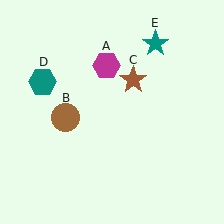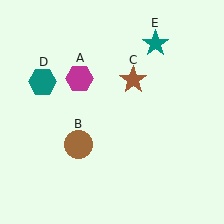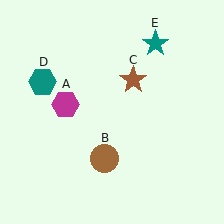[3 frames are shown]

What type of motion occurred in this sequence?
The magenta hexagon (object A), brown circle (object B) rotated counterclockwise around the center of the scene.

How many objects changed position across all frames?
2 objects changed position: magenta hexagon (object A), brown circle (object B).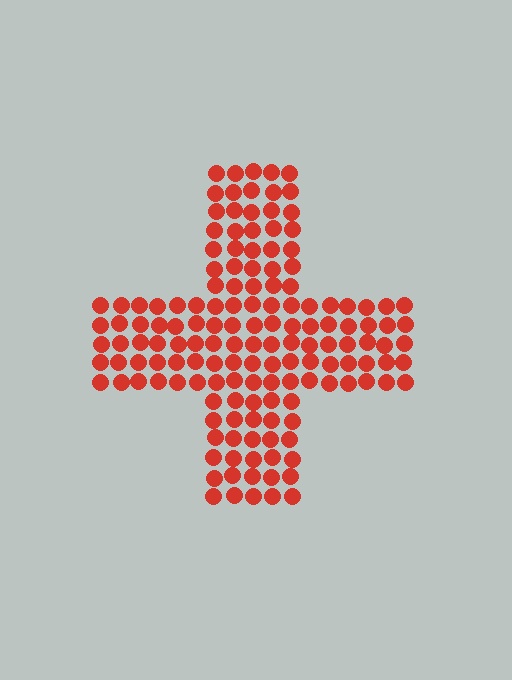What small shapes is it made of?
It is made of small circles.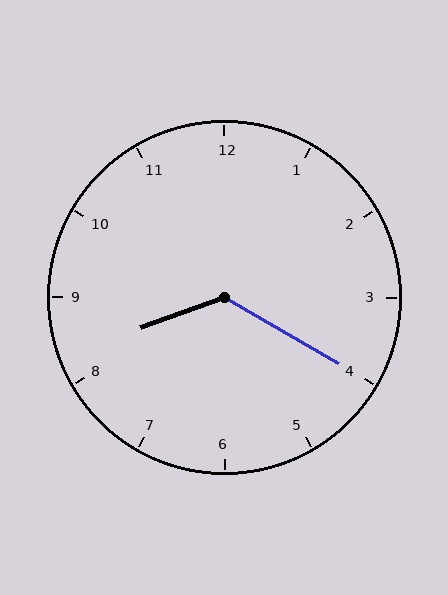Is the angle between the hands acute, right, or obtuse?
It is obtuse.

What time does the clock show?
8:20.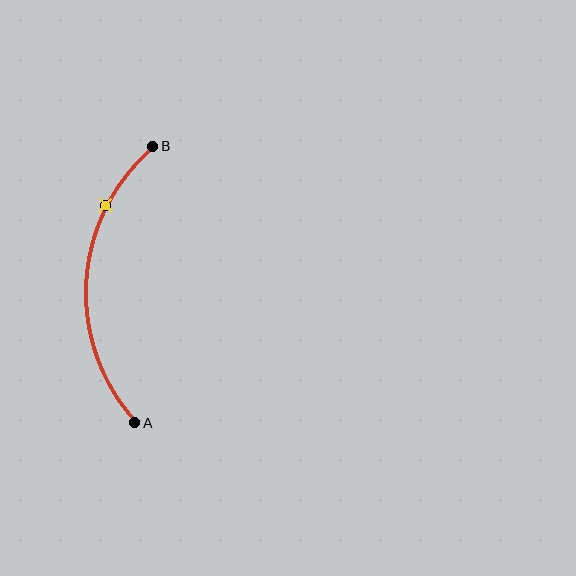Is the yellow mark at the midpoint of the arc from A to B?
No. The yellow mark lies on the arc but is closer to endpoint B. The arc midpoint would be at the point on the curve equidistant along the arc from both A and B.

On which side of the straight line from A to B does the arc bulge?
The arc bulges to the left of the straight line connecting A and B.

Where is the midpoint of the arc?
The arc midpoint is the point on the curve farthest from the straight line joining A and B. It sits to the left of that line.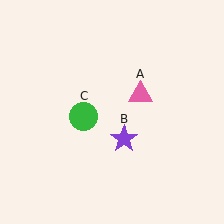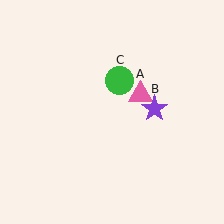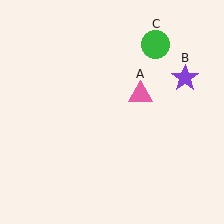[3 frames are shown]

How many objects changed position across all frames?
2 objects changed position: purple star (object B), green circle (object C).